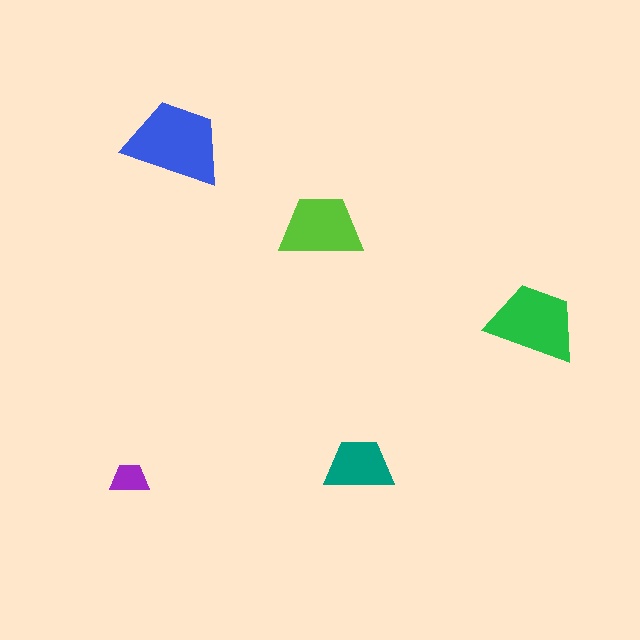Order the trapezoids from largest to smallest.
the blue one, the green one, the lime one, the teal one, the purple one.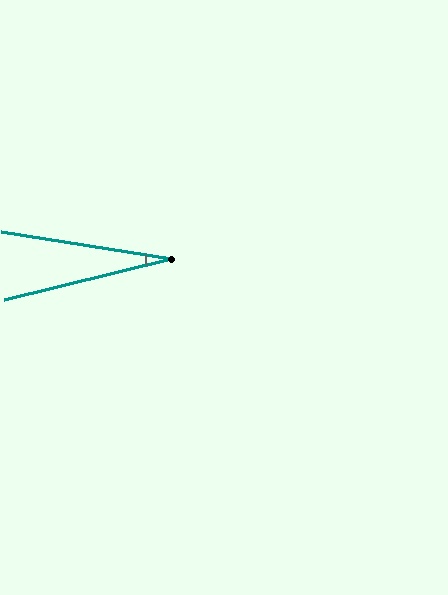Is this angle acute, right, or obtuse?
It is acute.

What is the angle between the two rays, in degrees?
Approximately 23 degrees.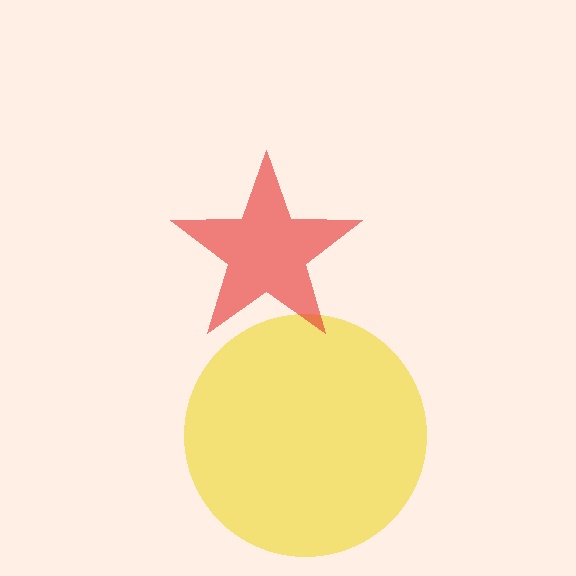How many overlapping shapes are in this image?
There are 2 overlapping shapes in the image.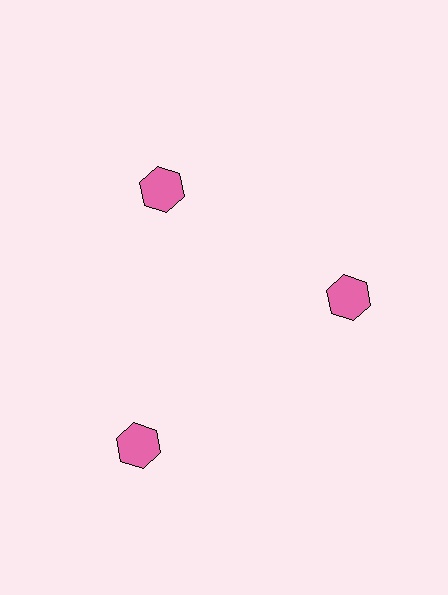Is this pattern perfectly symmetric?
No. The 3 pink hexagons are arranged in a ring, but one element near the 7 o'clock position is pushed outward from the center, breaking the 3-fold rotational symmetry.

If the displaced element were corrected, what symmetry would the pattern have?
It would have 3-fold rotational symmetry — the pattern would map onto itself every 120 degrees.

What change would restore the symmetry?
The symmetry would be restored by moving it inward, back onto the ring so that all 3 hexagons sit at equal angles and equal distance from the center.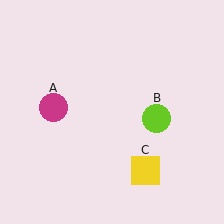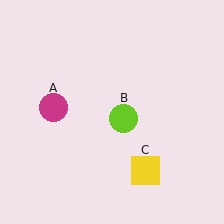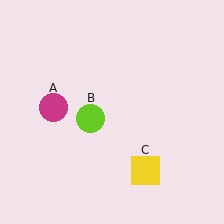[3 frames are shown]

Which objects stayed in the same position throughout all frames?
Magenta circle (object A) and yellow square (object C) remained stationary.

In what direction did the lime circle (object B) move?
The lime circle (object B) moved left.